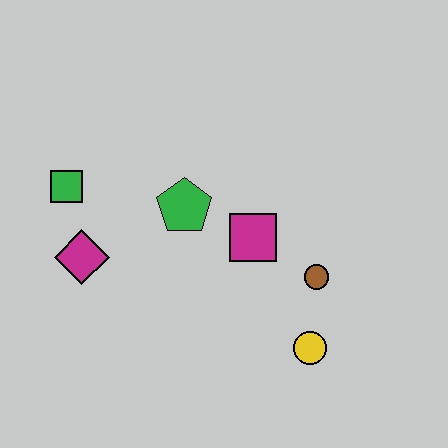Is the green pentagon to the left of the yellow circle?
Yes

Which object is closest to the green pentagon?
The magenta square is closest to the green pentagon.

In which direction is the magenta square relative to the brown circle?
The magenta square is to the left of the brown circle.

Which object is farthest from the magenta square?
The green square is farthest from the magenta square.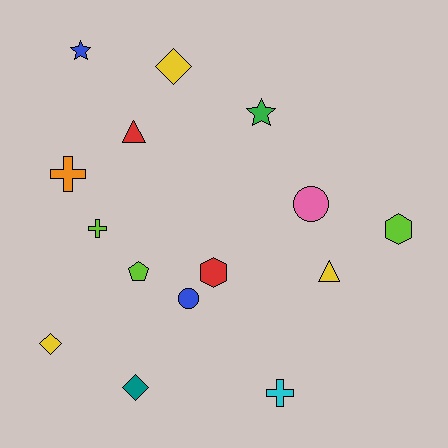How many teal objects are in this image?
There is 1 teal object.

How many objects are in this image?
There are 15 objects.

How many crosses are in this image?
There are 3 crosses.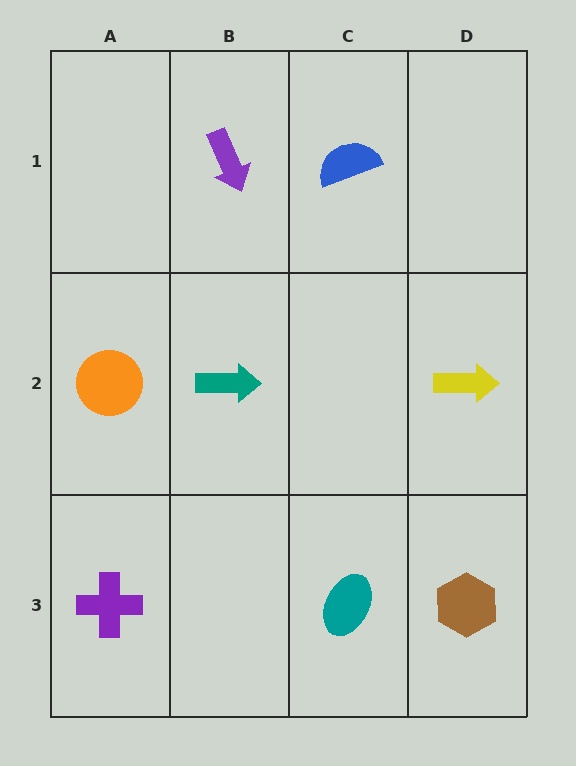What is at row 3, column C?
A teal ellipse.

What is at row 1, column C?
A blue semicircle.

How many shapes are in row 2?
3 shapes.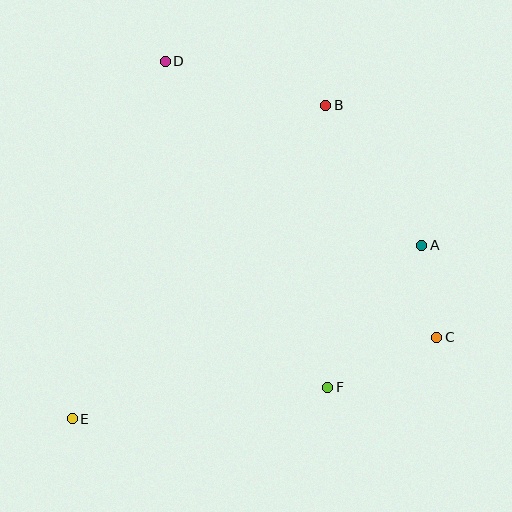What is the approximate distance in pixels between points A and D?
The distance between A and D is approximately 316 pixels.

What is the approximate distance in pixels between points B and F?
The distance between B and F is approximately 282 pixels.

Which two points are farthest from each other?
Points B and E are farthest from each other.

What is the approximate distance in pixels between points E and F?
The distance between E and F is approximately 258 pixels.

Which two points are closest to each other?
Points A and C are closest to each other.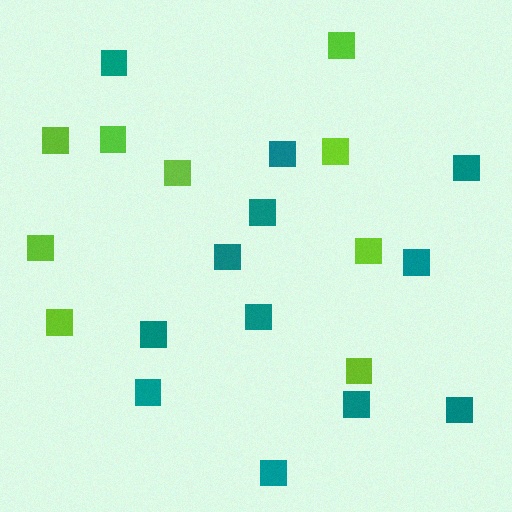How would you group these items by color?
There are 2 groups: one group of teal squares (12) and one group of lime squares (9).